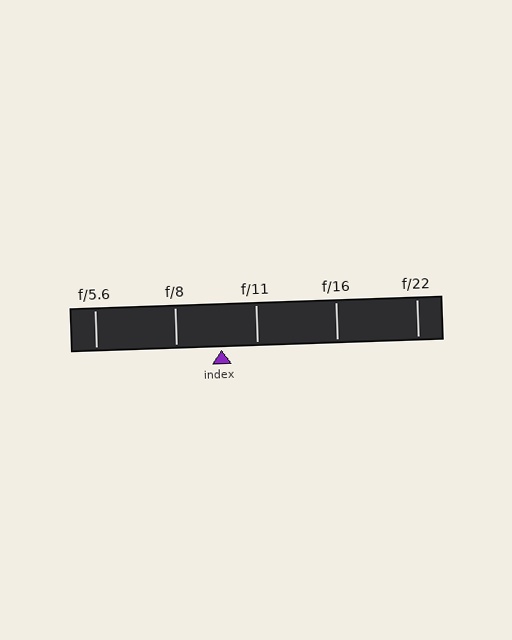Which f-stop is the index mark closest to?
The index mark is closest to f/11.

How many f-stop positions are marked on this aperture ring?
There are 5 f-stop positions marked.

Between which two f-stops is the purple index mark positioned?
The index mark is between f/8 and f/11.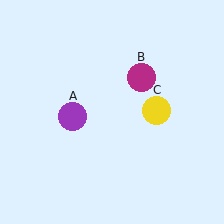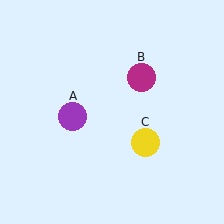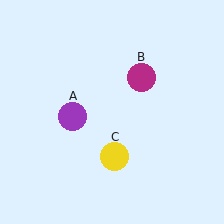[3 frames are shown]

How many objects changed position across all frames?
1 object changed position: yellow circle (object C).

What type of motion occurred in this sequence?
The yellow circle (object C) rotated clockwise around the center of the scene.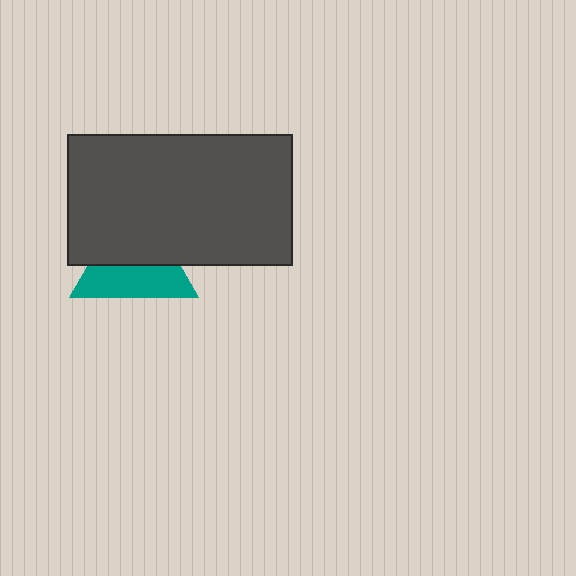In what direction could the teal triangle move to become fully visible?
The teal triangle could move down. That would shift it out from behind the dark gray rectangle entirely.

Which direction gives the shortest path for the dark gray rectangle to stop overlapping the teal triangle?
Moving up gives the shortest separation.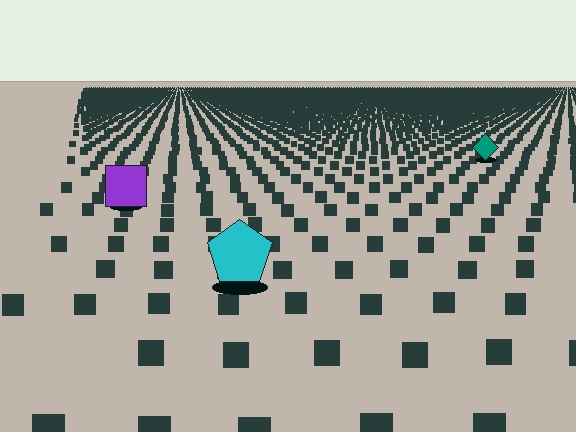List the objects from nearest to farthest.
From nearest to farthest: the cyan pentagon, the purple square, the teal diamond.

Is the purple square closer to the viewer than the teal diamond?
Yes. The purple square is closer — you can tell from the texture gradient: the ground texture is coarser near it.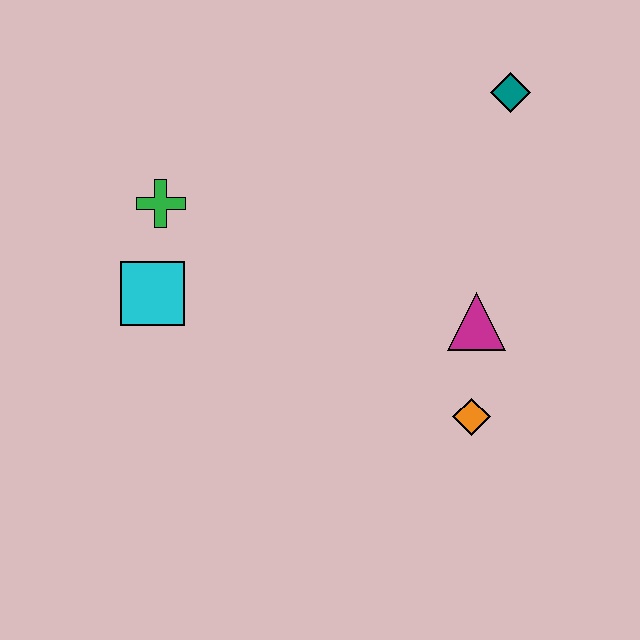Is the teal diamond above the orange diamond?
Yes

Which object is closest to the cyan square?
The green cross is closest to the cyan square.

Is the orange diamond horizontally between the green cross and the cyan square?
No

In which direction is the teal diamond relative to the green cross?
The teal diamond is to the right of the green cross.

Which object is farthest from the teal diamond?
The cyan square is farthest from the teal diamond.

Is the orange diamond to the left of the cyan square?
No